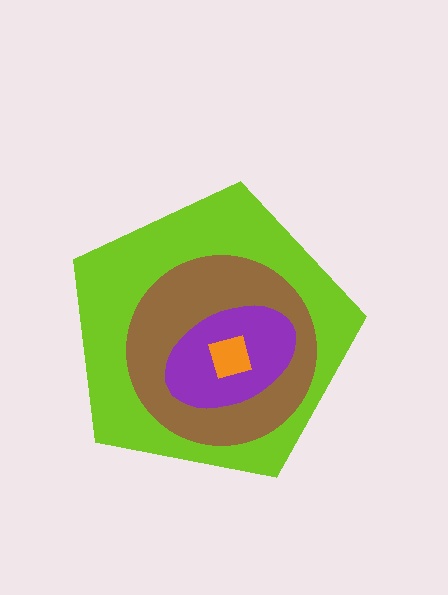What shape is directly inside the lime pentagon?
The brown circle.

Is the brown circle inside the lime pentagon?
Yes.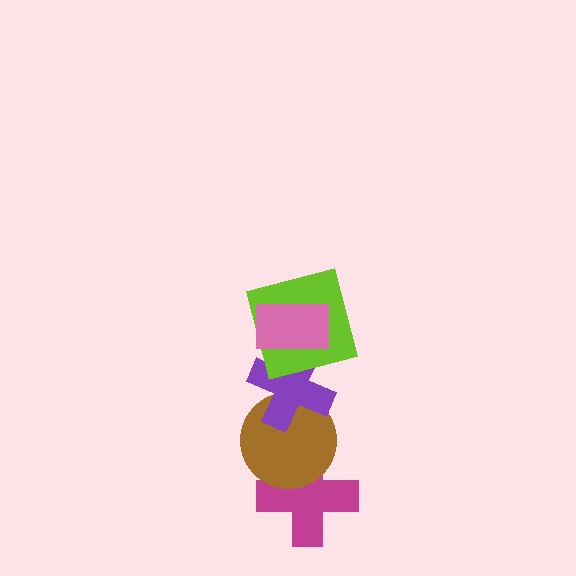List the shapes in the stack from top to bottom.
From top to bottom: the pink rectangle, the lime square, the purple cross, the brown circle, the magenta cross.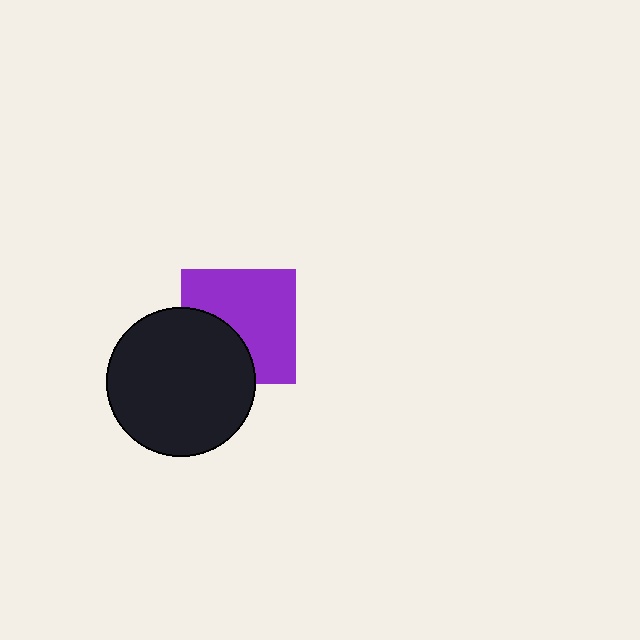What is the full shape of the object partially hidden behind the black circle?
The partially hidden object is a purple square.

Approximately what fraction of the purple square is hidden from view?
Roughly 35% of the purple square is hidden behind the black circle.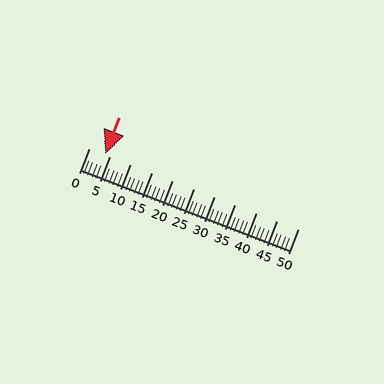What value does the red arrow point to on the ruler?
The red arrow points to approximately 4.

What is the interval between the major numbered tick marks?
The major tick marks are spaced 5 units apart.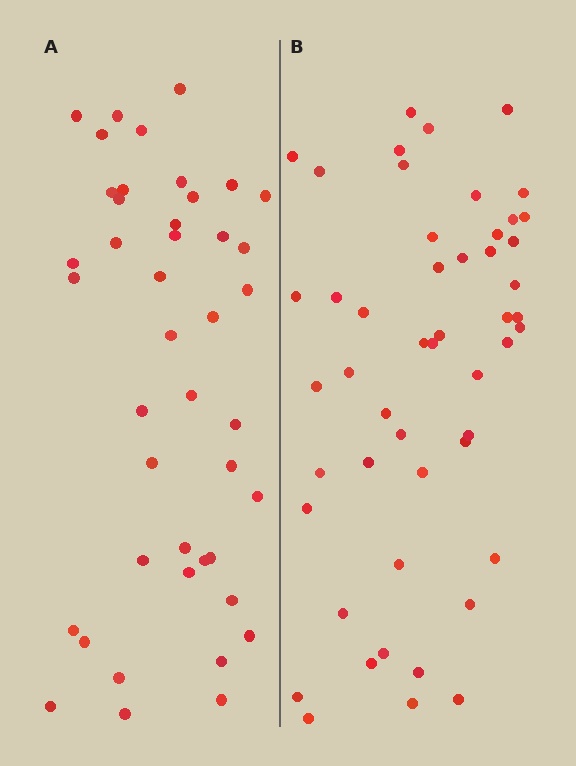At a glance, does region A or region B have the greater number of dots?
Region B (the right region) has more dots.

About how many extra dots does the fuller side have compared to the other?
Region B has roughly 8 or so more dots than region A.